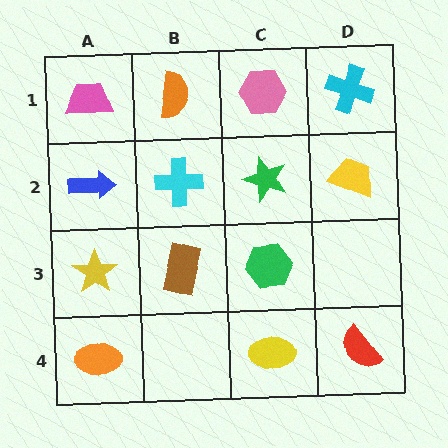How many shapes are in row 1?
4 shapes.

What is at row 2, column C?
A green star.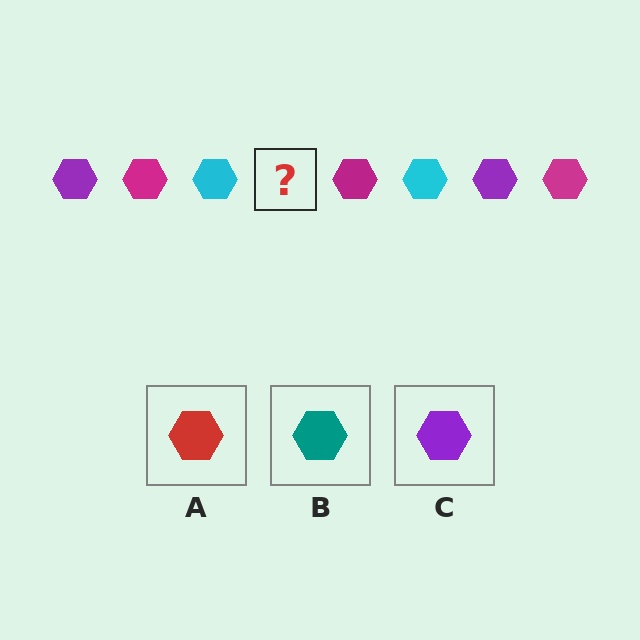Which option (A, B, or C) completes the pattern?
C.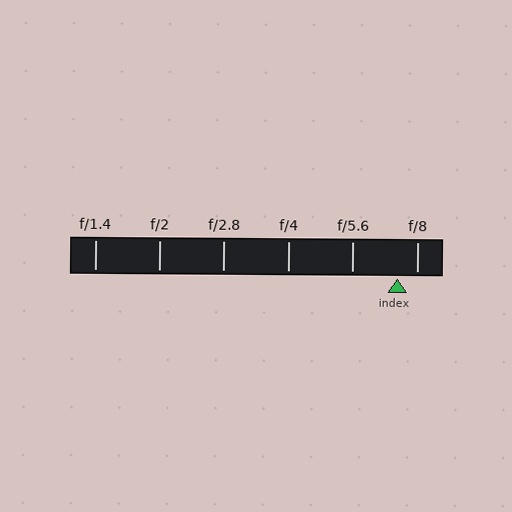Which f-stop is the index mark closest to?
The index mark is closest to f/8.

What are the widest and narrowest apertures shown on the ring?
The widest aperture shown is f/1.4 and the narrowest is f/8.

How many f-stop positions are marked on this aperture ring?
There are 6 f-stop positions marked.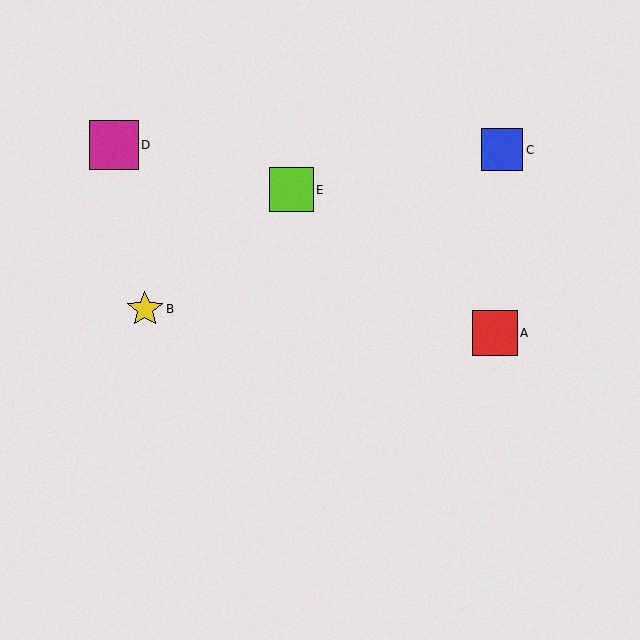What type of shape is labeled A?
Shape A is a red square.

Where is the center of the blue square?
The center of the blue square is at (502, 150).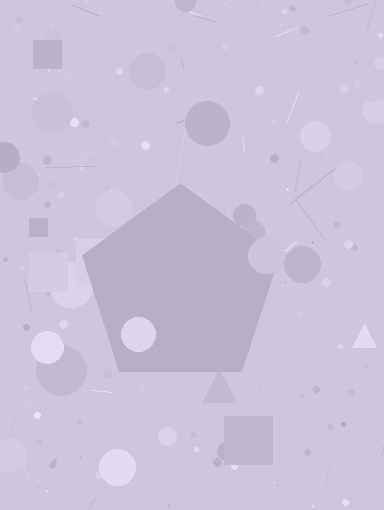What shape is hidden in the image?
A pentagon is hidden in the image.